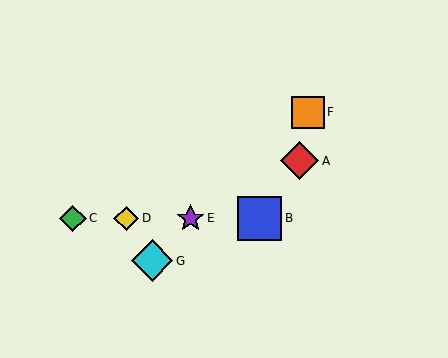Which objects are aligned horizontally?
Objects B, C, D, E are aligned horizontally.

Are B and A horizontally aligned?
No, B is at y≈218 and A is at y≈161.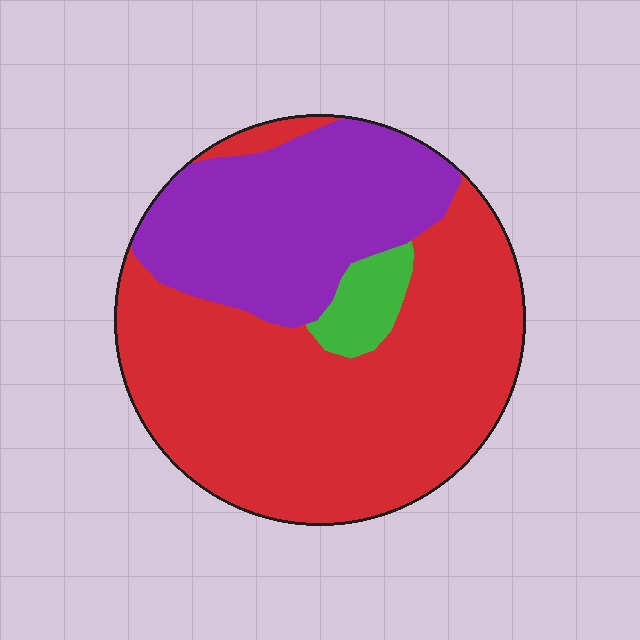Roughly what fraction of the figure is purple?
Purple takes up about one third (1/3) of the figure.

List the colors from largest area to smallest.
From largest to smallest: red, purple, green.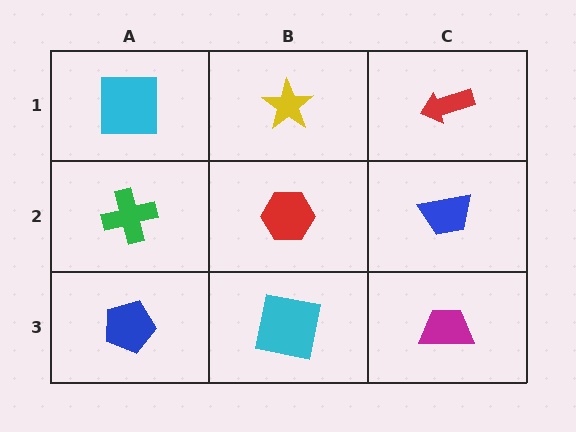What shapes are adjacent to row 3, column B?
A red hexagon (row 2, column B), a blue pentagon (row 3, column A), a magenta trapezoid (row 3, column C).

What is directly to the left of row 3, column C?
A cyan square.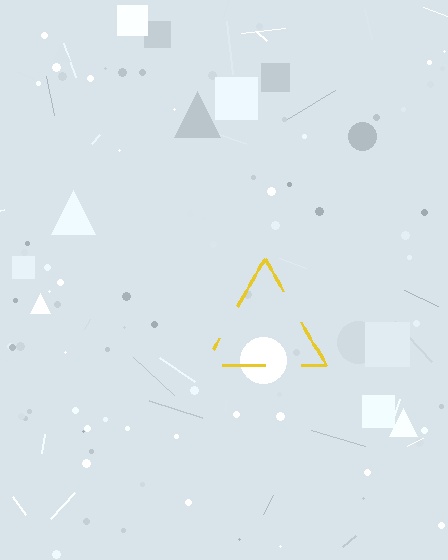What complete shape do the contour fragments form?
The contour fragments form a triangle.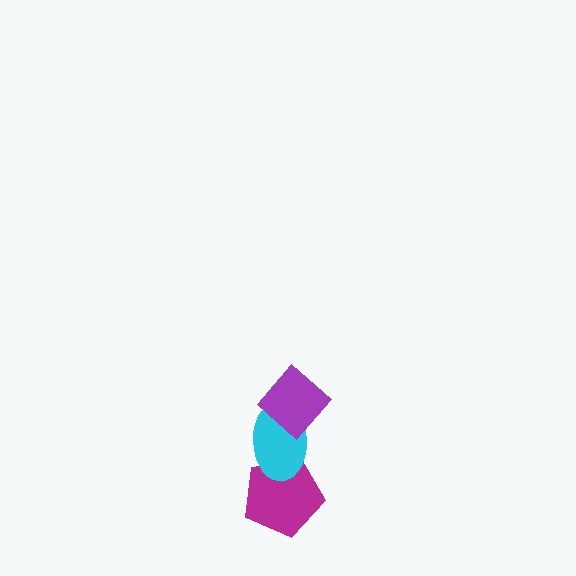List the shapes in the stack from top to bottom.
From top to bottom: the purple diamond, the cyan ellipse, the magenta pentagon.